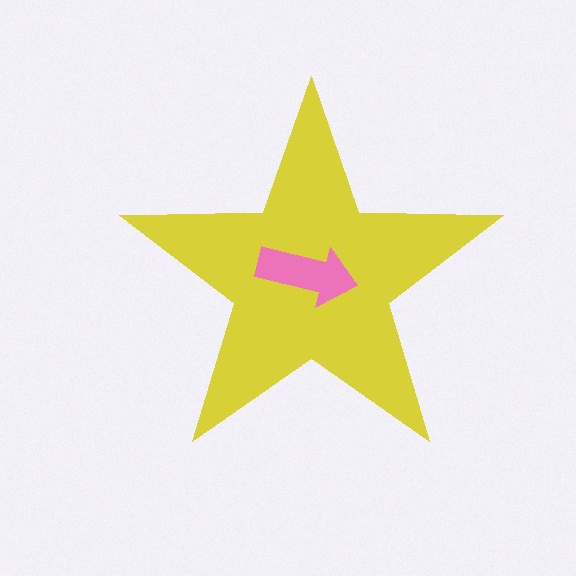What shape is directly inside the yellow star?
The pink arrow.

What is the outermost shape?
The yellow star.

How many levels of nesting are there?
2.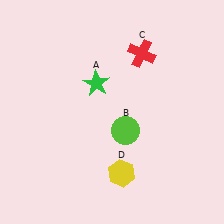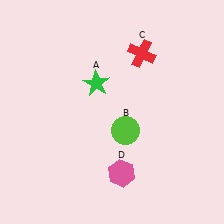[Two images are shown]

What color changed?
The hexagon (D) changed from yellow in Image 1 to pink in Image 2.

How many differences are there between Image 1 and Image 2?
There is 1 difference between the two images.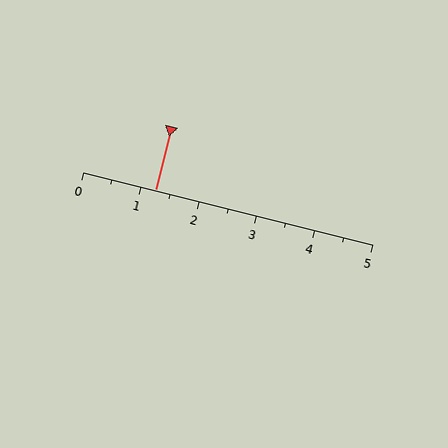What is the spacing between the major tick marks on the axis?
The major ticks are spaced 1 apart.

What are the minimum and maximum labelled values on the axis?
The axis runs from 0 to 5.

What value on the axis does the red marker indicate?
The marker indicates approximately 1.2.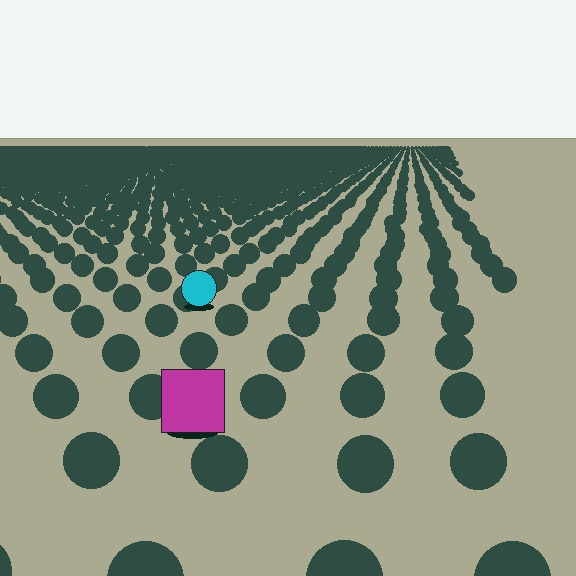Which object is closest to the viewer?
The magenta square is closest. The texture marks near it are larger and more spread out.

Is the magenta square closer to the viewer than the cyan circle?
Yes. The magenta square is closer — you can tell from the texture gradient: the ground texture is coarser near it.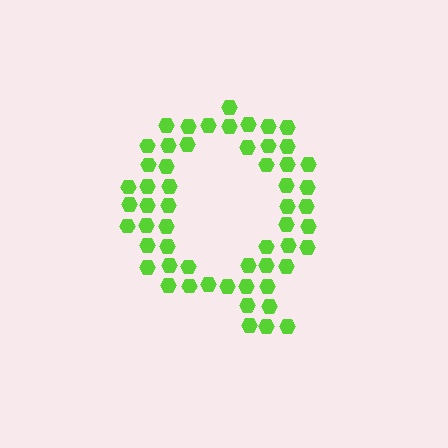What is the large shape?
The large shape is the letter Q.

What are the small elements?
The small elements are hexagons.